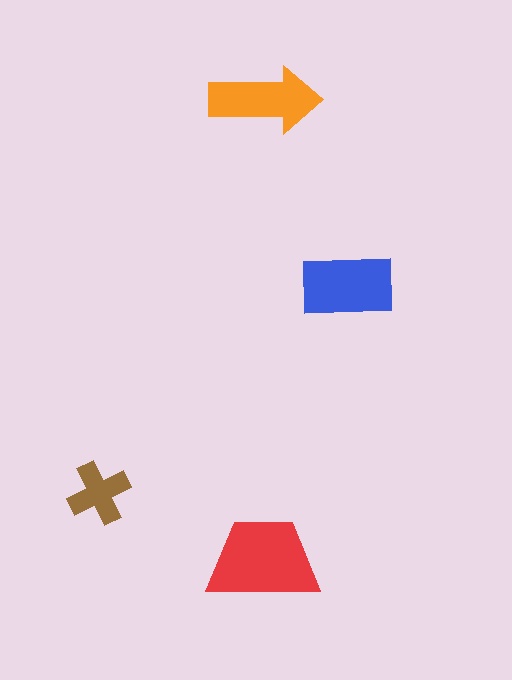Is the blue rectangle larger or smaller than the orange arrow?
Larger.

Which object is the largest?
The red trapezoid.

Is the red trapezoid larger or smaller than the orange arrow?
Larger.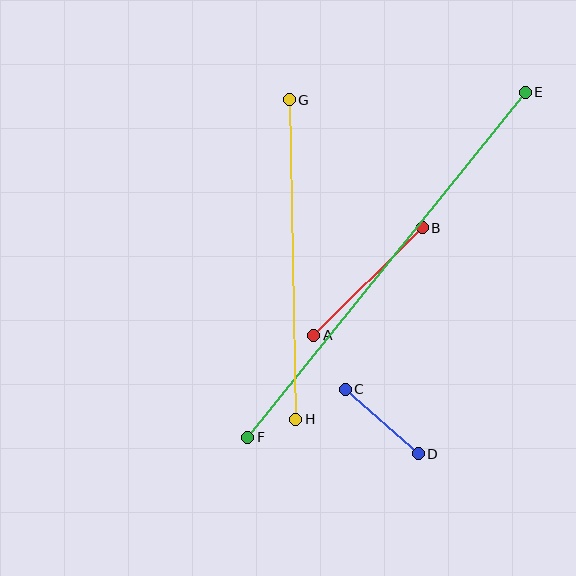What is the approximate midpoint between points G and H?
The midpoint is at approximately (292, 259) pixels.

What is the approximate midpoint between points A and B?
The midpoint is at approximately (368, 281) pixels.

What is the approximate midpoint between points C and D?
The midpoint is at approximately (382, 421) pixels.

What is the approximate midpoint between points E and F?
The midpoint is at approximately (387, 265) pixels.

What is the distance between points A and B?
The distance is approximately 153 pixels.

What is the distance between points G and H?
The distance is approximately 319 pixels.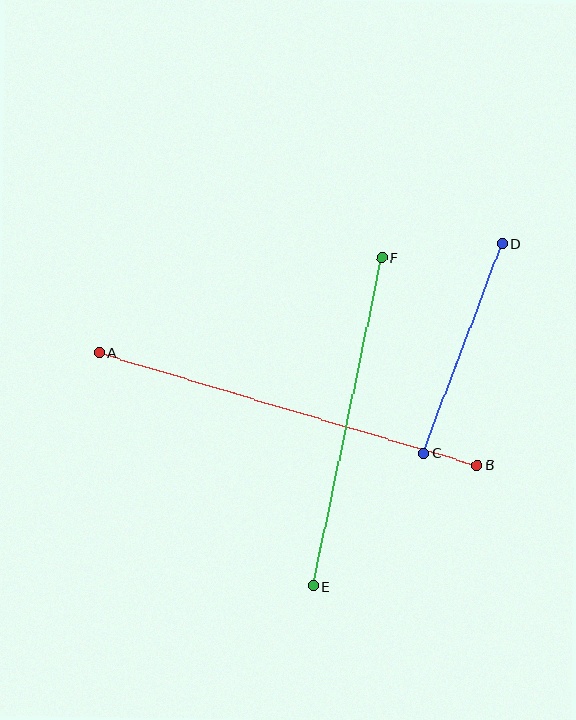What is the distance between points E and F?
The distance is approximately 336 pixels.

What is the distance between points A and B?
The distance is approximately 394 pixels.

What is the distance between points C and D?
The distance is approximately 224 pixels.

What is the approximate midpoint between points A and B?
The midpoint is at approximately (288, 409) pixels.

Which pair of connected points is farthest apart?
Points A and B are farthest apart.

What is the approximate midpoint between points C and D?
The midpoint is at approximately (463, 349) pixels.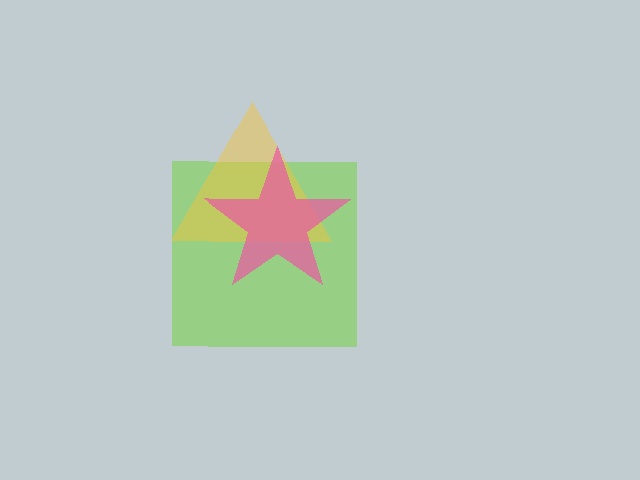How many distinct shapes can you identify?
There are 3 distinct shapes: a lime square, a yellow triangle, a pink star.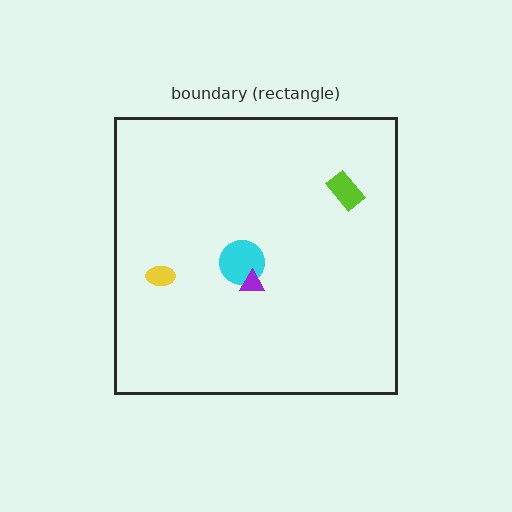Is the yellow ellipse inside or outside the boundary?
Inside.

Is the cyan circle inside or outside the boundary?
Inside.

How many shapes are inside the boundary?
4 inside, 0 outside.